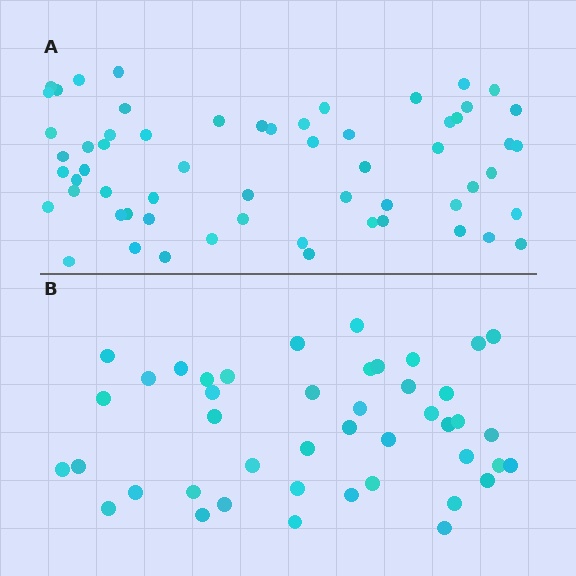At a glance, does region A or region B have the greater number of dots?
Region A (the top region) has more dots.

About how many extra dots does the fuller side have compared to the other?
Region A has approximately 15 more dots than region B.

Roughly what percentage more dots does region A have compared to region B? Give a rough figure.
About 35% more.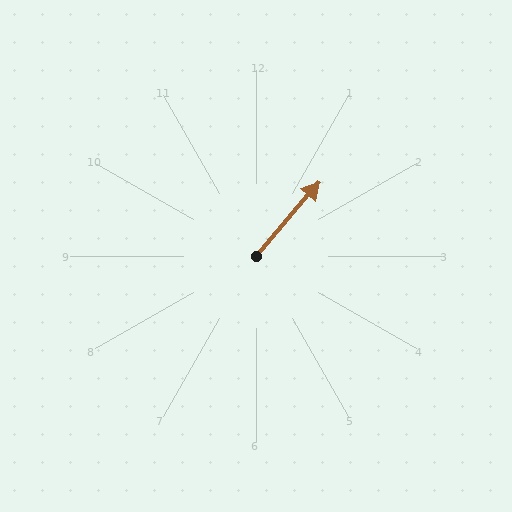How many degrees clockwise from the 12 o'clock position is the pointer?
Approximately 41 degrees.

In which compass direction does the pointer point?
Northeast.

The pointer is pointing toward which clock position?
Roughly 1 o'clock.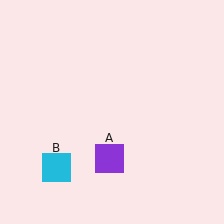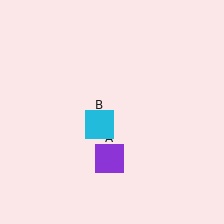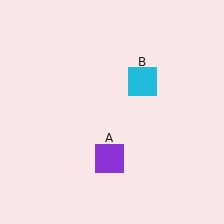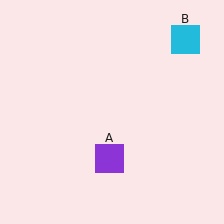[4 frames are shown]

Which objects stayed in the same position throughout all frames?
Purple square (object A) remained stationary.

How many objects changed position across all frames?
1 object changed position: cyan square (object B).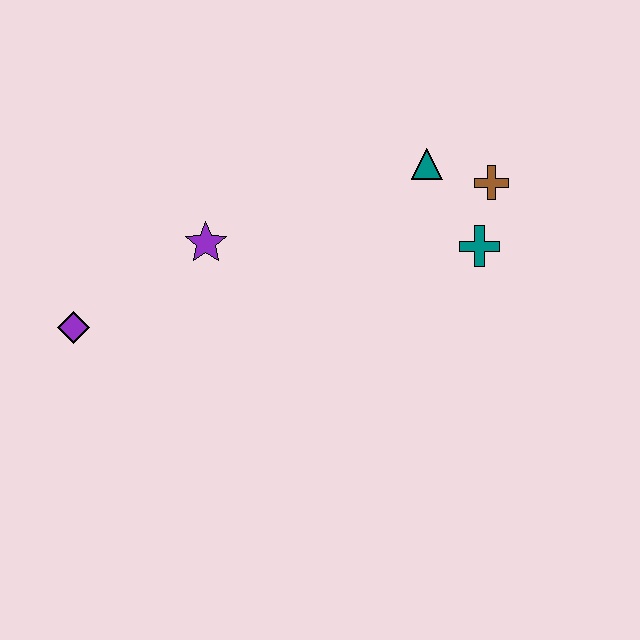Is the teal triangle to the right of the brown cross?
No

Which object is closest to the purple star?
The purple diamond is closest to the purple star.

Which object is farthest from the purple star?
The brown cross is farthest from the purple star.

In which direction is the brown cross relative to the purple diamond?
The brown cross is to the right of the purple diamond.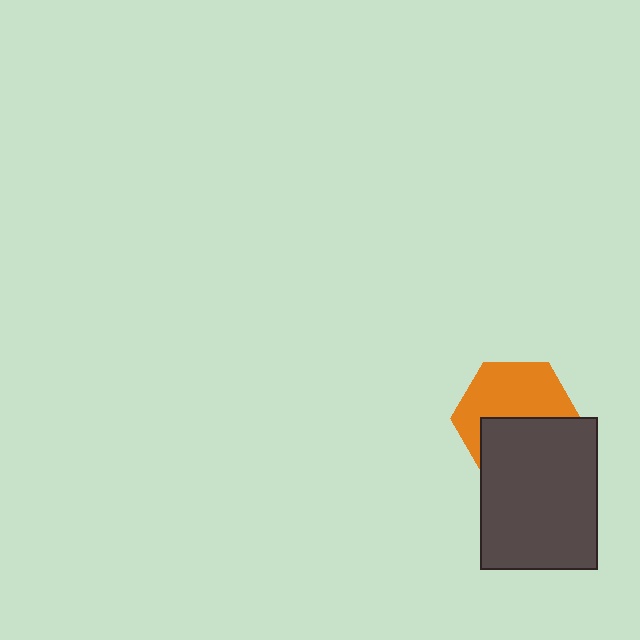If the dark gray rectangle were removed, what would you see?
You would see the complete orange hexagon.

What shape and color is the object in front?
The object in front is a dark gray rectangle.